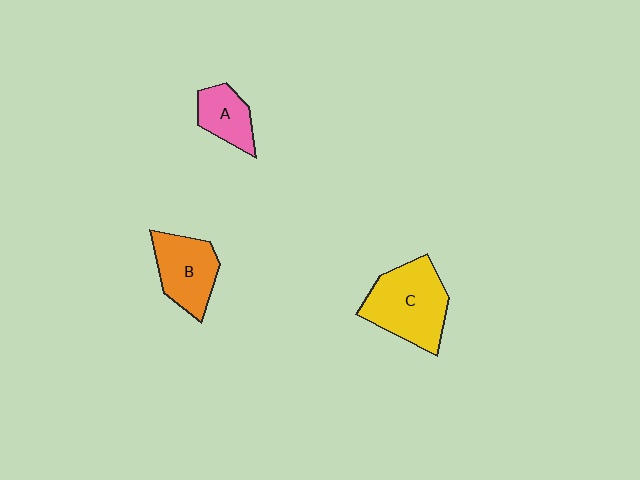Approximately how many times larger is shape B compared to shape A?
Approximately 1.5 times.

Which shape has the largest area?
Shape C (yellow).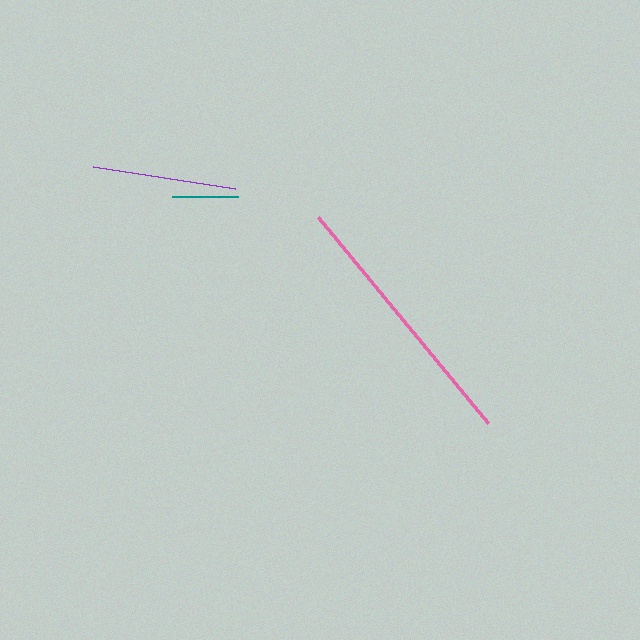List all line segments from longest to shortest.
From longest to shortest: pink, purple, teal.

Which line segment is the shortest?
The teal line is the shortest at approximately 67 pixels.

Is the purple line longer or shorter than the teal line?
The purple line is longer than the teal line.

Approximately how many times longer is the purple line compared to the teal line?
The purple line is approximately 2.1 times the length of the teal line.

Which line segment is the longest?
The pink line is the longest at approximately 268 pixels.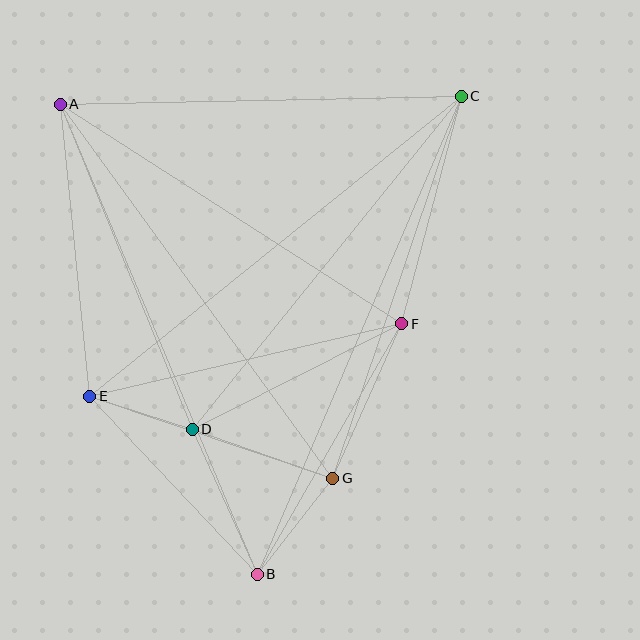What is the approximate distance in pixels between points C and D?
The distance between C and D is approximately 428 pixels.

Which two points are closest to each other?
Points D and E are closest to each other.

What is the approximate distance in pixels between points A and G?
The distance between A and G is approximately 463 pixels.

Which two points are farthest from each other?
Points B and C are farthest from each other.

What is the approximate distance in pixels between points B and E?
The distance between B and E is approximately 245 pixels.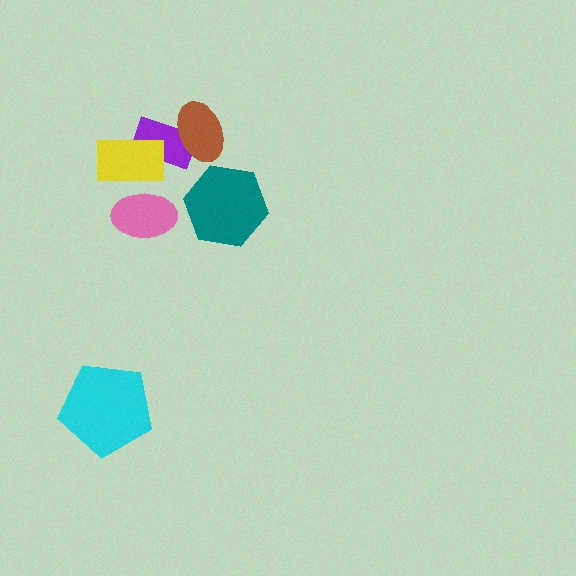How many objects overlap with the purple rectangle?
2 objects overlap with the purple rectangle.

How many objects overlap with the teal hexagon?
0 objects overlap with the teal hexagon.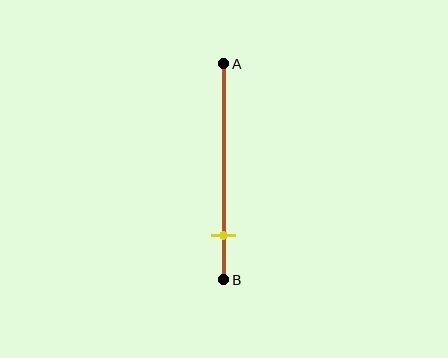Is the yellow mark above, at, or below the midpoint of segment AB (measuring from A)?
The yellow mark is below the midpoint of segment AB.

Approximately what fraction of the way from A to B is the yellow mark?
The yellow mark is approximately 80% of the way from A to B.